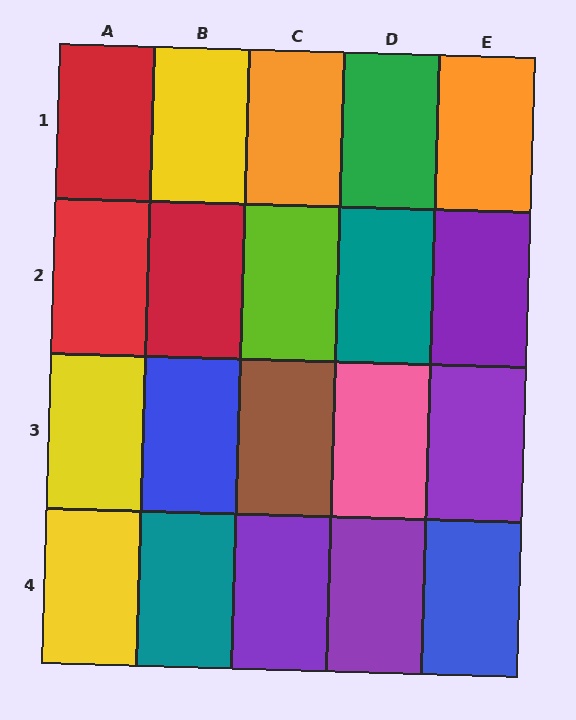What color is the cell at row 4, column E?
Blue.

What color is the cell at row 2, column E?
Purple.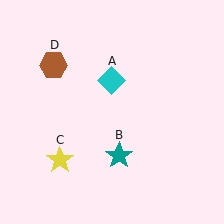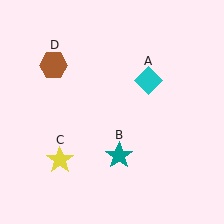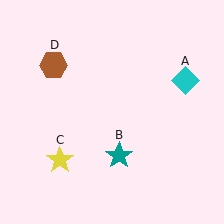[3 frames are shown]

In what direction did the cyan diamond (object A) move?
The cyan diamond (object A) moved right.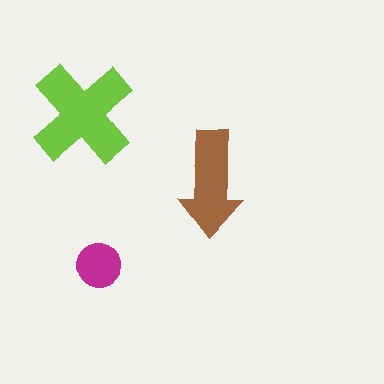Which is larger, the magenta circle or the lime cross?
The lime cross.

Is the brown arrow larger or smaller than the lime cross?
Smaller.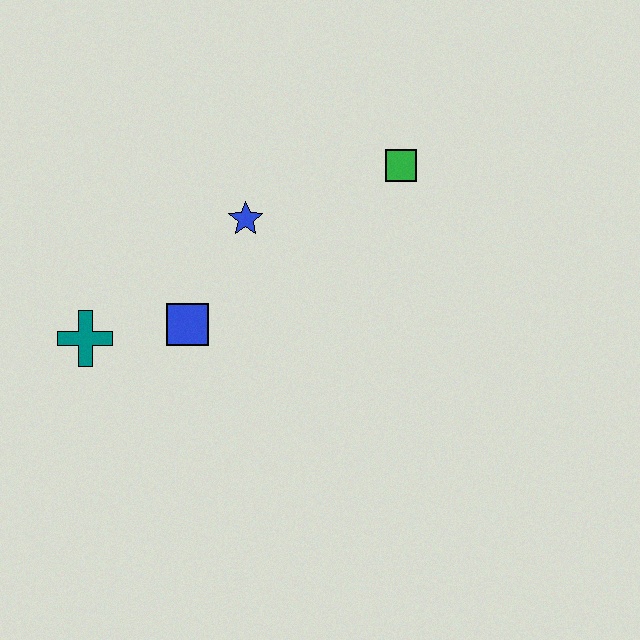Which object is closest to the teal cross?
The blue square is closest to the teal cross.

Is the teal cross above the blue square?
No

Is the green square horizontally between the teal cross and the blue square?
No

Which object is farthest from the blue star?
The teal cross is farthest from the blue star.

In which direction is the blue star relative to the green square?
The blue star is to the left of the green square.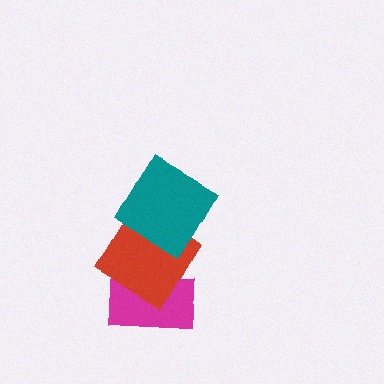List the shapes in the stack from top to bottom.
From top to bottom: the teal diamond, the red diamond, the magenta rectangle.